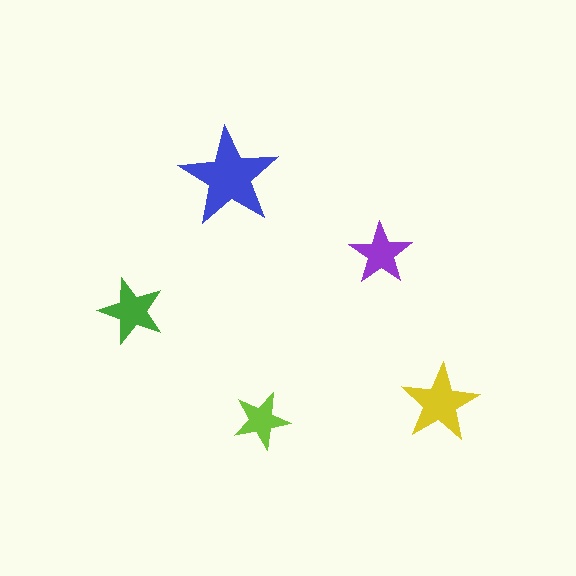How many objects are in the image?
There are 5 objects in the image.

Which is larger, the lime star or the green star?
The green one.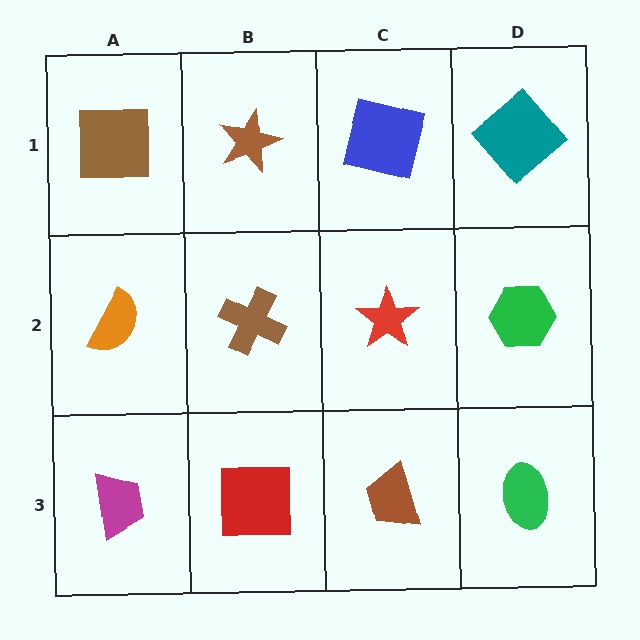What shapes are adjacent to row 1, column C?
A red star (row 2, column C), a brown star (row 1, column B), a teal diamond (row 1, column D).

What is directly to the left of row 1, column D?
A blue square.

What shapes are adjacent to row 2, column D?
A teal diamond (row 1, column D), a green ellipse (row 3, column D), a red star (row 2, column C).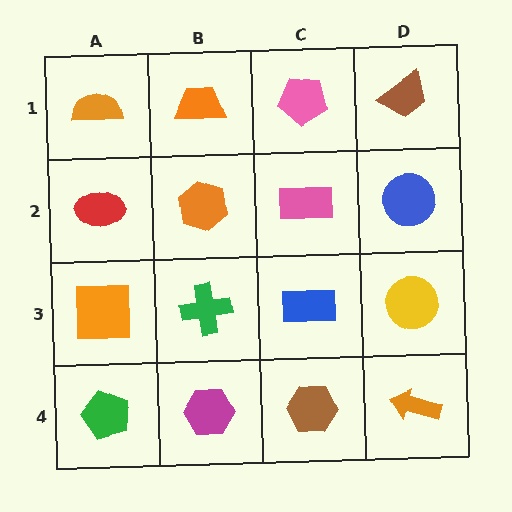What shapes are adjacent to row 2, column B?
An orange trapezoid (row 1, column B), a green cross (row 3, column B), a red ellipse (row 2, column A), a pink rectangle (row 2, column C).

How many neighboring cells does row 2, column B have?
4.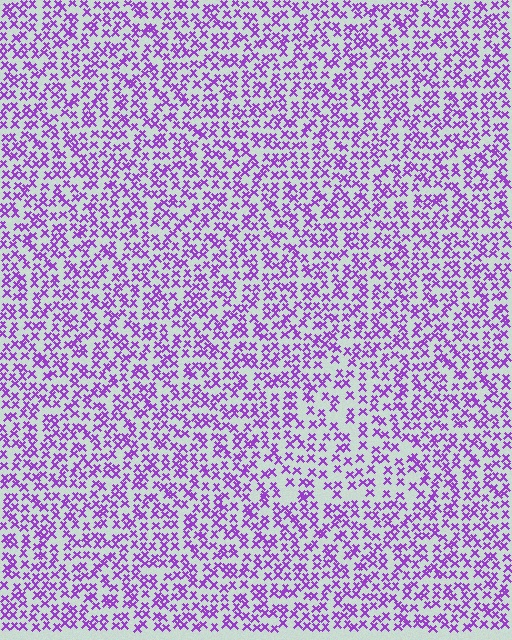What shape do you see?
I see a triangle.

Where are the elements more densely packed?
The elements are more densely packed outside the triangle boundary.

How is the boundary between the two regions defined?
The boundary is defined by a change in element density (approximately 1.5x ratio). All elements are the same color, size, and shape.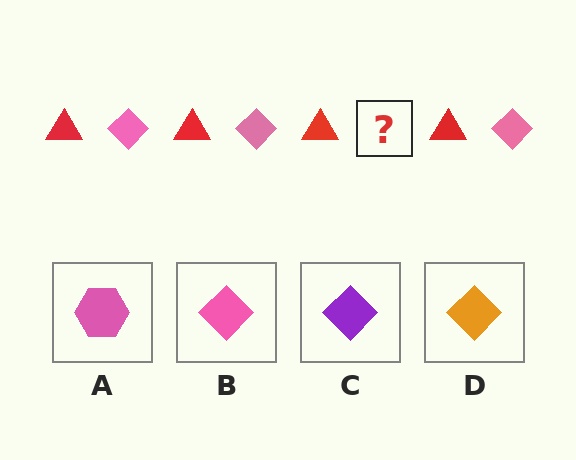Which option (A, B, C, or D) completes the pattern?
B.